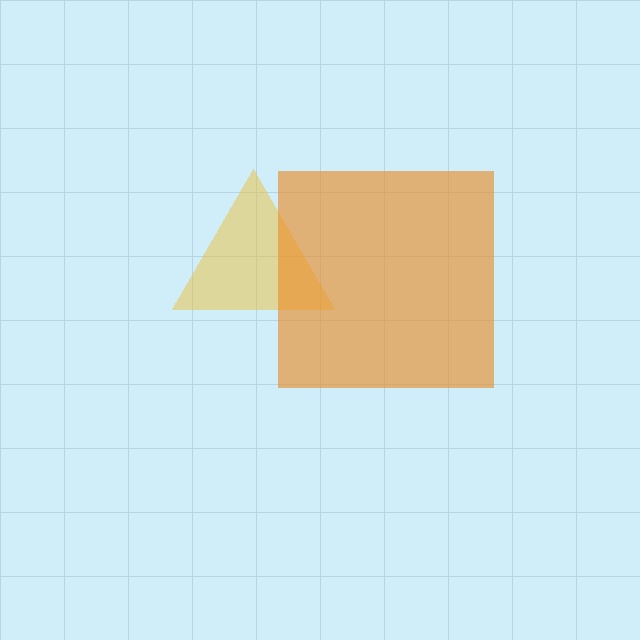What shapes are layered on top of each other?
The layered shapes are: a yellow triangle, an orange square.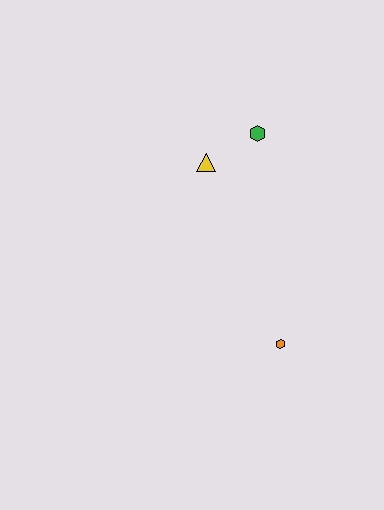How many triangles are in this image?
There is 1 triangle.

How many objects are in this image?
There are 3 objects.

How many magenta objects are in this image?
There are no magenta objects.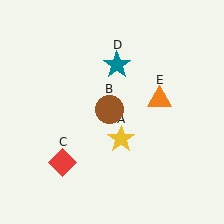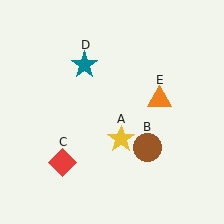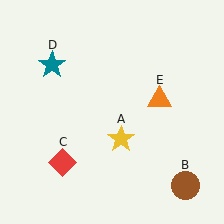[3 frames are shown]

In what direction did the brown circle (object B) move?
The brown circle (object B) moved down and to the right.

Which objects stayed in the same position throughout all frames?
Yellow star (object A) and red diamond (object C) and orange triangle (object E) remained stationary.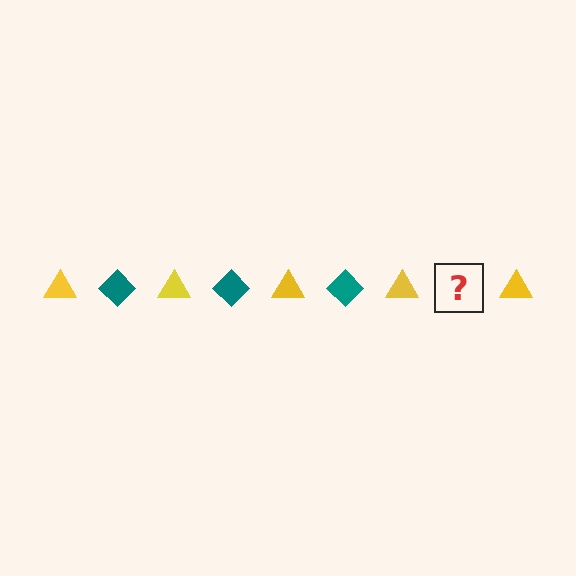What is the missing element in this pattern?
The missing element is a teal diamond.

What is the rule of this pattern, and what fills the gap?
The rule is that the pattern alternates between yellow triangle and teal diamond. The gap should be filled with a teal diamond.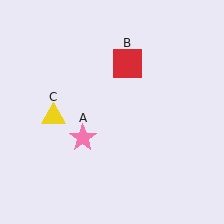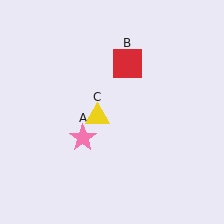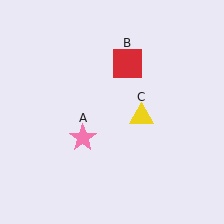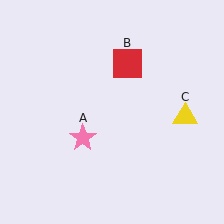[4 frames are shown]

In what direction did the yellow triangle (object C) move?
The yellow triangle (object C) moved right.